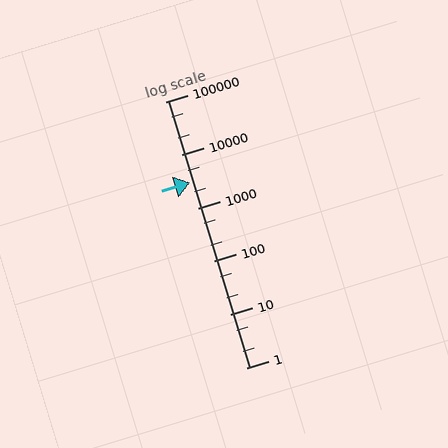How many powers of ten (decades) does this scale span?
The scale spans 5 decades, from 1 to 100000.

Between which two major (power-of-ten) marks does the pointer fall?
The pointer is between 1000 and 10000.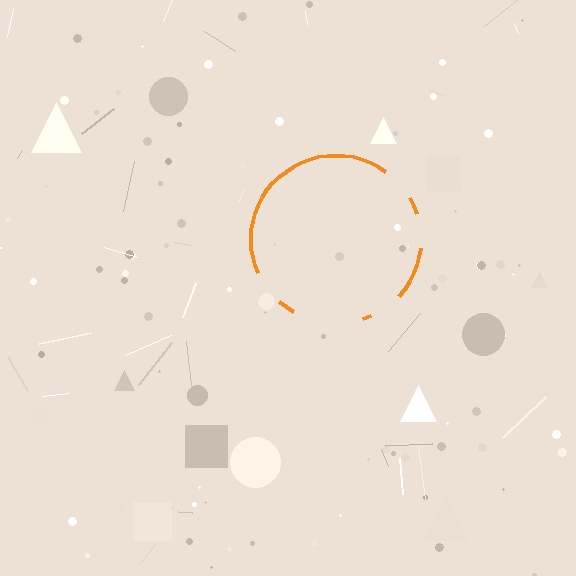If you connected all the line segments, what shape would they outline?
They would outline a circle.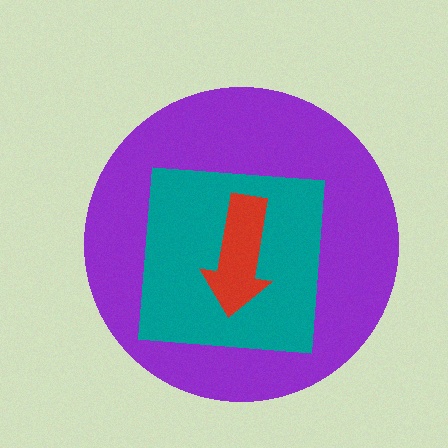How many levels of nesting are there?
3.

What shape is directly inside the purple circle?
The teal square.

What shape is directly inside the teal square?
The red arrow.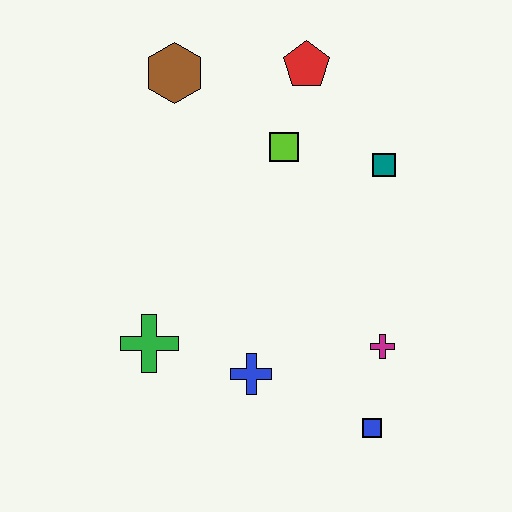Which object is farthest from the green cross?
The red pentagon is farthest from the green cross.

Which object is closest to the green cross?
The blue cross is closest to the green cross.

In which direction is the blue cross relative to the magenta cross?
The blue cross is to the left of the magenta cross.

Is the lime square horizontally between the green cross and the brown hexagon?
No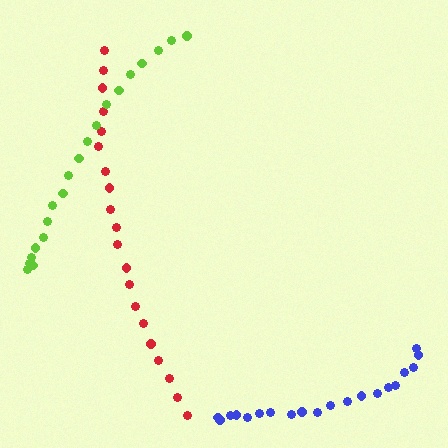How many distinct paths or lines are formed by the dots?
There are 3 distinct paths.